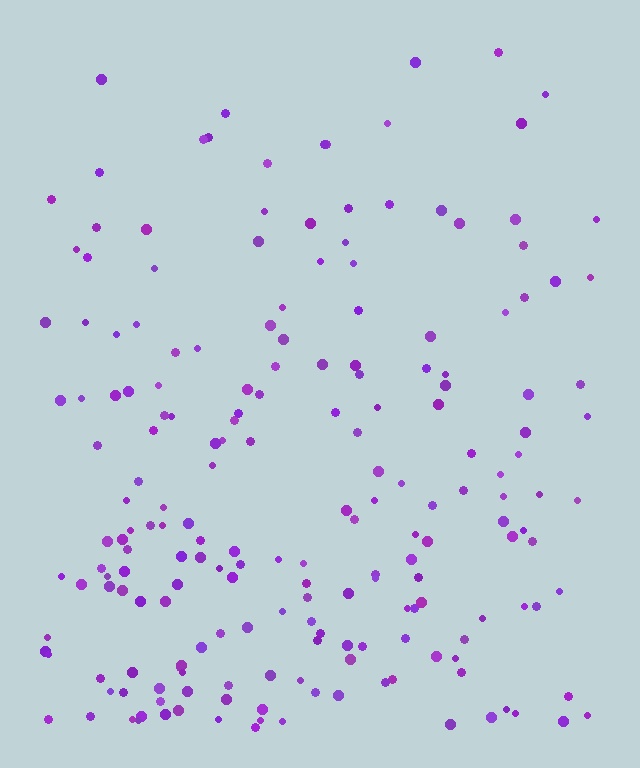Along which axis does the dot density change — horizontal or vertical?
Vertical.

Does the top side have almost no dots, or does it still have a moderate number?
Still a moderate number, just noticeably fewer than the bottom.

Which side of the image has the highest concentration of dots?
The bottom.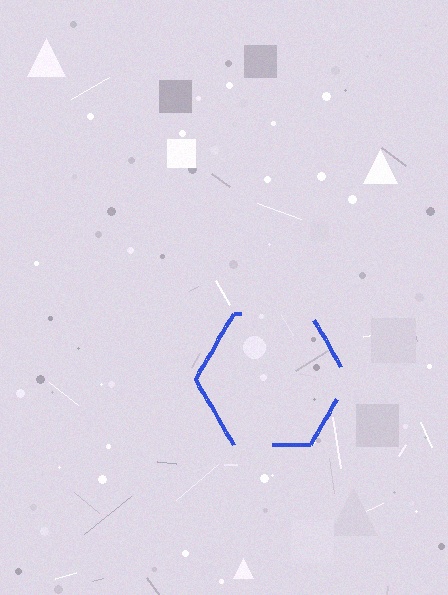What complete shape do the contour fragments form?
The contour fragments form a hexagon.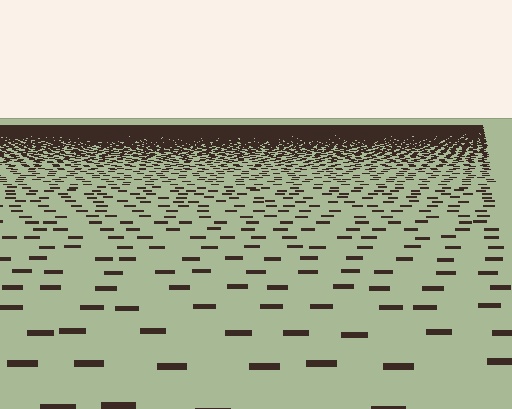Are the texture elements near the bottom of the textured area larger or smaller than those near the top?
Larger. Near the bottom, elements are closer to the viewer and appear at a bigger on-screen size.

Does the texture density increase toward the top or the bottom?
Density increases toward the top.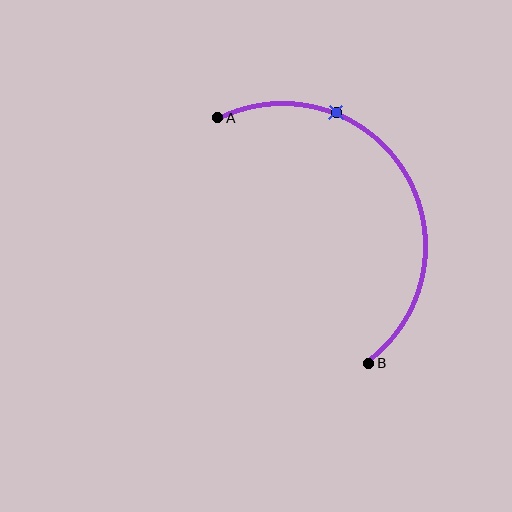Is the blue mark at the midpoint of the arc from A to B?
No. The blue mark lies on the arc but is closer to endpoint A. The arc midpoint would be at the point on the curve equidistant along the arc from both A and B.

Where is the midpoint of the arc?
The arc midpoint is the point on the curve farthest from the straight line joining A and B. It sits to the right of that line.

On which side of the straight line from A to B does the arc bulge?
The arc bulges to the right of the straight line connecting A and B.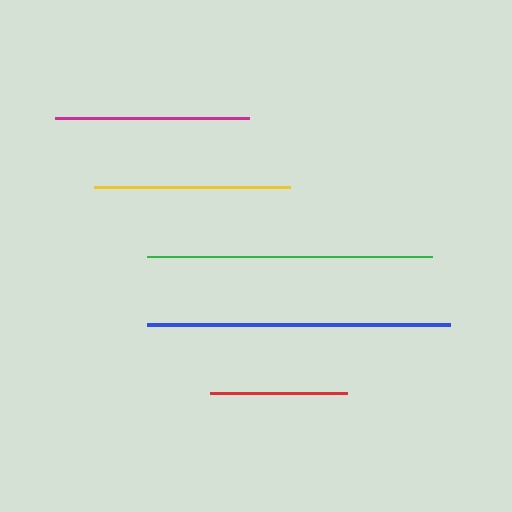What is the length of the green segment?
The green segment is approximately 285 pixels long.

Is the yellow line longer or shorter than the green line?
The green line is longer than the yellow line.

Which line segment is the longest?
The blue line is the longest at approximately 303 pixels.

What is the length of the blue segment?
The blue segment is approximately 303 pixels long.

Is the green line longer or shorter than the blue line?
The blue line is longer than the green line.